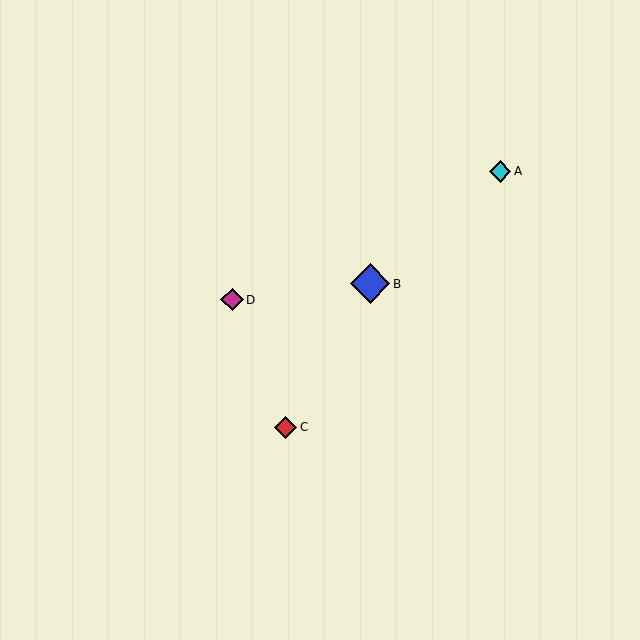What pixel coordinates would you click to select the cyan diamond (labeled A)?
Click at (500, 171) to select the cyan diamond A.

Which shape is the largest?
The blue diamond (labeled B) is the largest.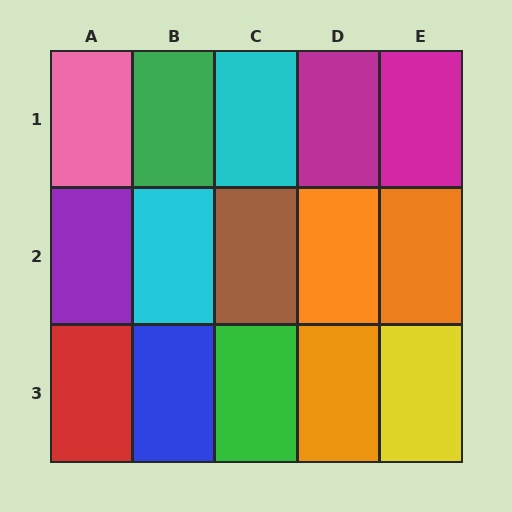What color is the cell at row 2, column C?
Brown.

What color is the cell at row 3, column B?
Blue.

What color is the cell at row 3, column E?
Yellow.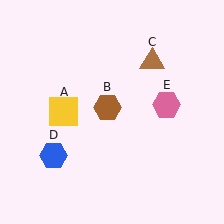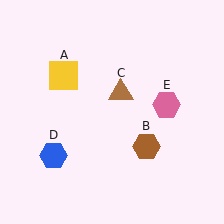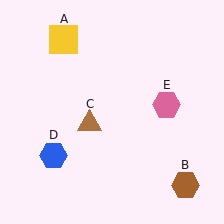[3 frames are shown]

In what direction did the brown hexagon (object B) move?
The brown hexagon (object B) moved down and to the right.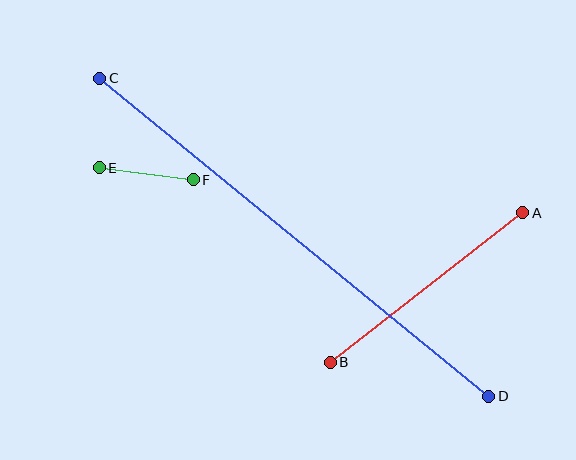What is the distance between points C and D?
The distance is approximately 502 pixels.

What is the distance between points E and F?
The distance is approximately 95 pixels.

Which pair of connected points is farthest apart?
Points C and D are farthest apart.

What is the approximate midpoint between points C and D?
The midpoint is at approximately (294, 237) pixels.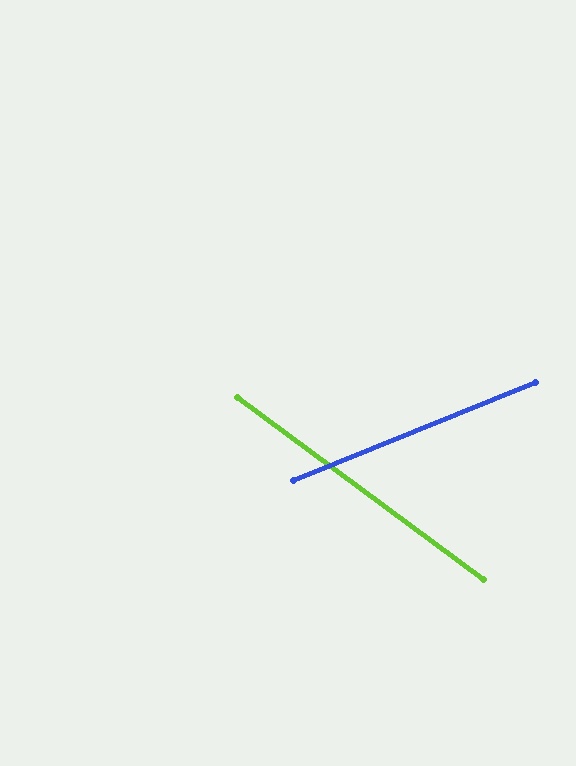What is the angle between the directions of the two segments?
Approximately 58 degrees.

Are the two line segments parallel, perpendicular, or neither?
Neither parallel nor perpendicular — they differ by about 58°.